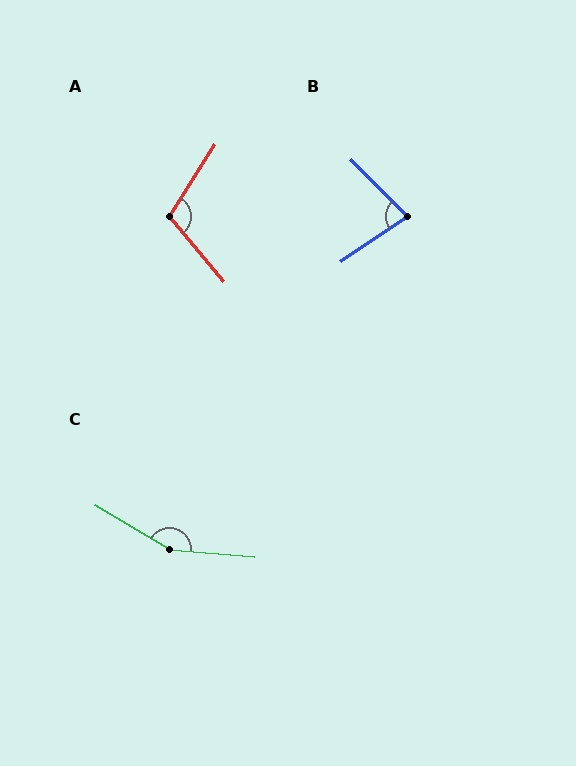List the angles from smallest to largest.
B (80°), A (108°), C (154°).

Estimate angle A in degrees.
Approximately 108 degrees.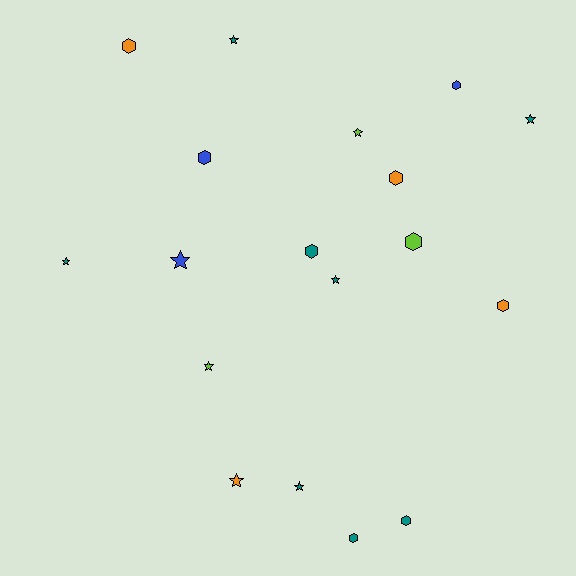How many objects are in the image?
There are 18 objects.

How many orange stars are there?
There is 1 orange star.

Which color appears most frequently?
Teal, with 8 objects.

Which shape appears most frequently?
Hexagon, with 9 objects.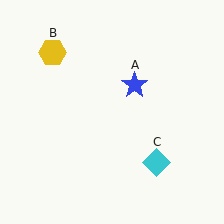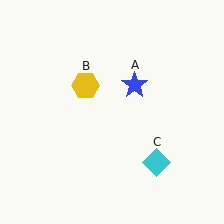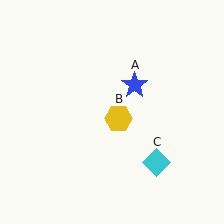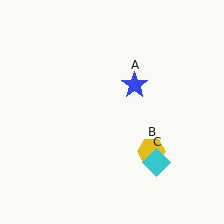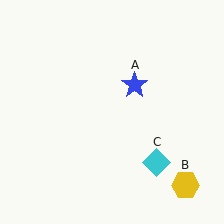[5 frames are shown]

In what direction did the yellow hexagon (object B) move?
The yellow hexagon (object B) moved down and to the right.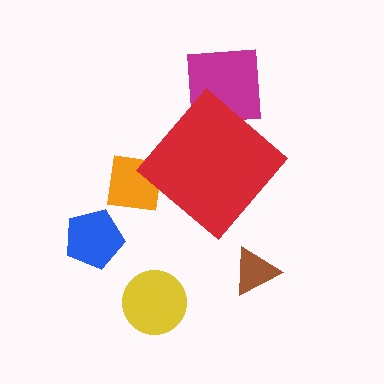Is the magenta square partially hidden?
Yes, the magenta square is partially hidden behind the red diamond.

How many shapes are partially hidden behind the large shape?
2 shapes are partially hidden.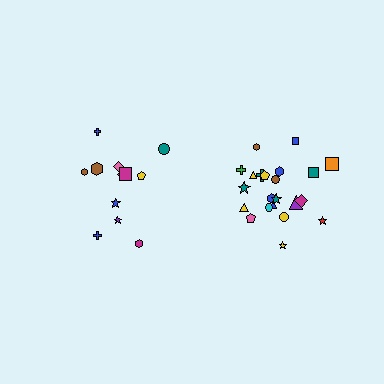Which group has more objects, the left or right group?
The right group.